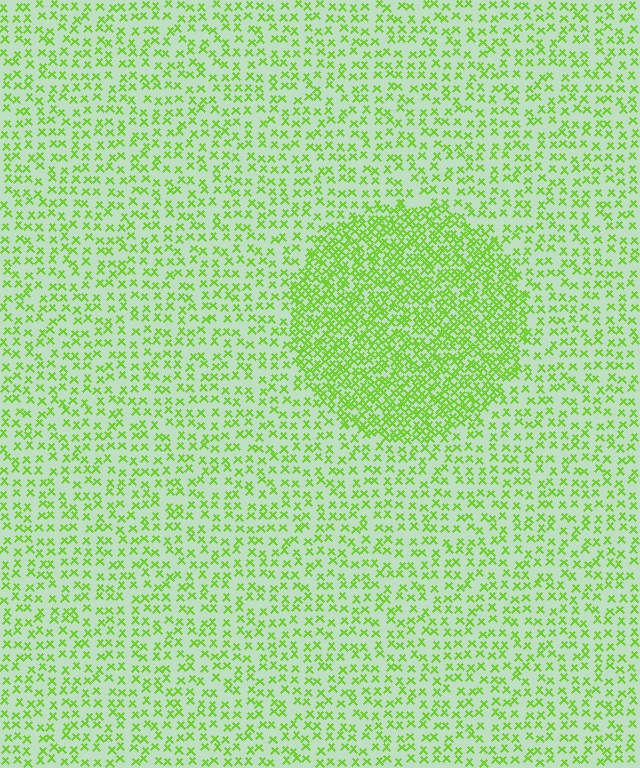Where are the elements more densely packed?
The elements are more densely packed inside the circle boundary.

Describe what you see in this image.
The image contains small lime elements arranged at two different densities. A circle-shaped region is visible where the elements are more densely packed than the surrounding area.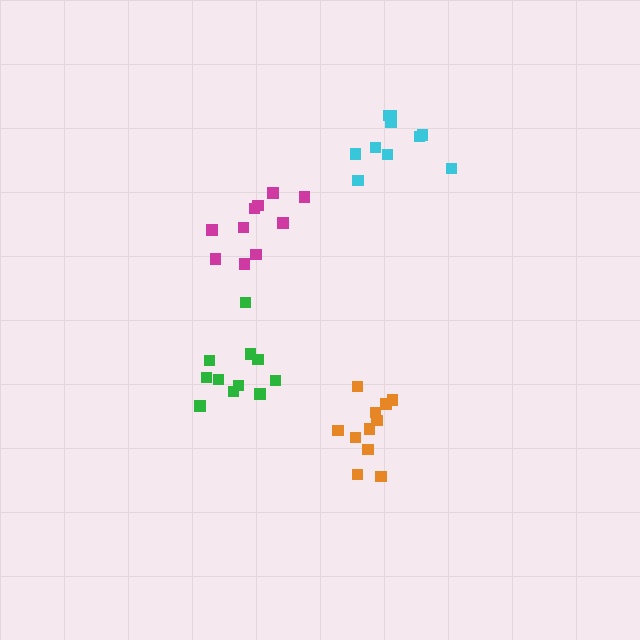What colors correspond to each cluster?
The clusters are colored: orange, magenta, green, cyan.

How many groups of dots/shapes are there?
There are 4 groups.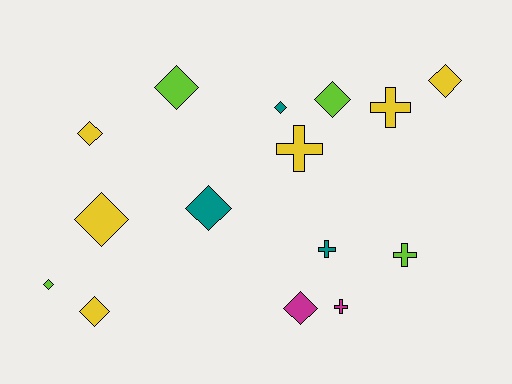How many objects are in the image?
There are 15 objects.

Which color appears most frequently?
Yellow, with 6 objects.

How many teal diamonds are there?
There are 2 teal diamonds.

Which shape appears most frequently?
Diamond, with 10 objects.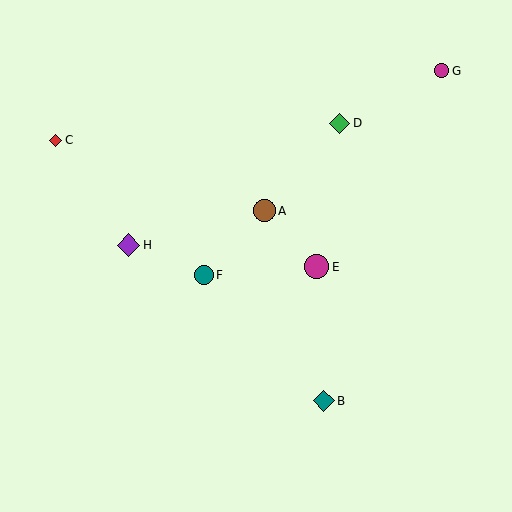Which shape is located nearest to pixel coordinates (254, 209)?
The brown circle (labeled A) at (264, 211) is nearest to that location.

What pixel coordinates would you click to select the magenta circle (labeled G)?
Click at (441, 71) to select the magenta circle G.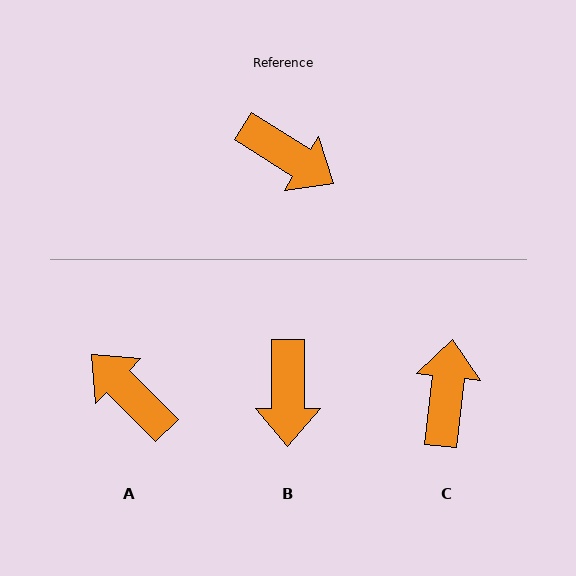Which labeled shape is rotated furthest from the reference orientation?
A, about 167 degrees away.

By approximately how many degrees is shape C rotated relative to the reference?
Approximately 116 degrees counter-clockwise.